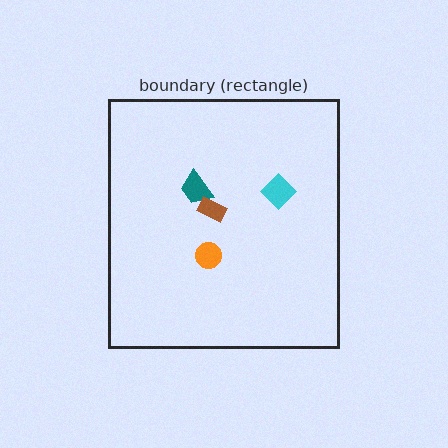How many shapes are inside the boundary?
4 inside, 0 outside.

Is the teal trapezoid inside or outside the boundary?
Inside.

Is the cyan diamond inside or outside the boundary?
Inside.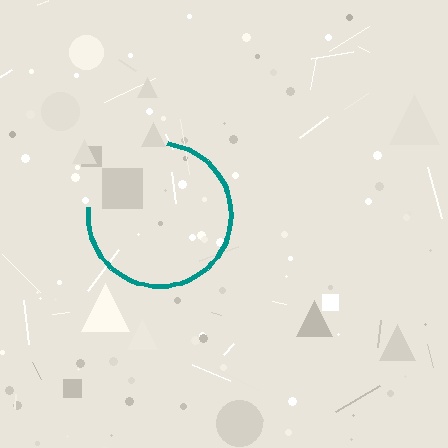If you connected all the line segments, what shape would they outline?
They would outline a circle.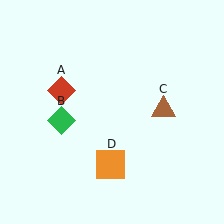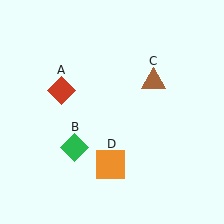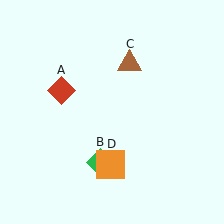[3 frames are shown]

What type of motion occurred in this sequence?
The green diamond (object B), brown triangle (object C) rotated counterclockwise around the center of the scene.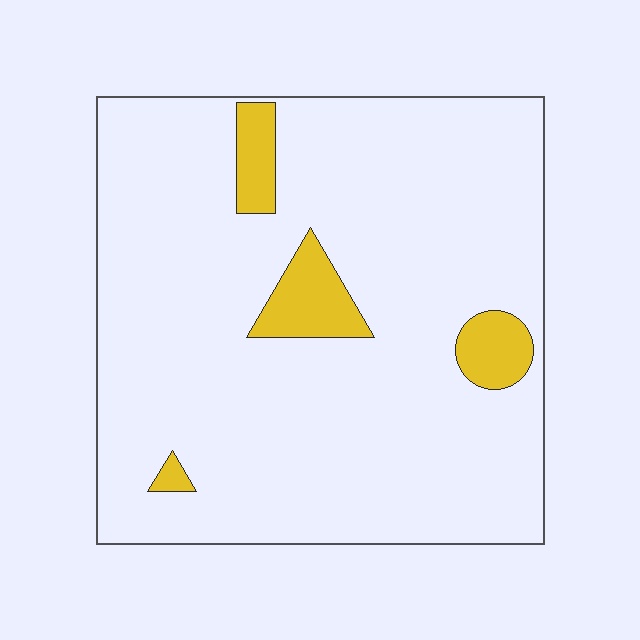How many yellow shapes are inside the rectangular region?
4.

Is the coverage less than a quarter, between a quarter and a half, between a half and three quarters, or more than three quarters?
Less than a quarter.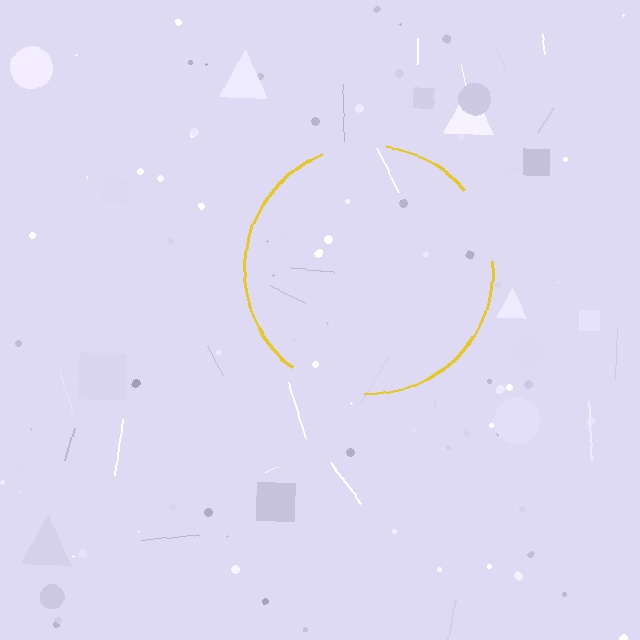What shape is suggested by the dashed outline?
The dashed outline suggests a circle.